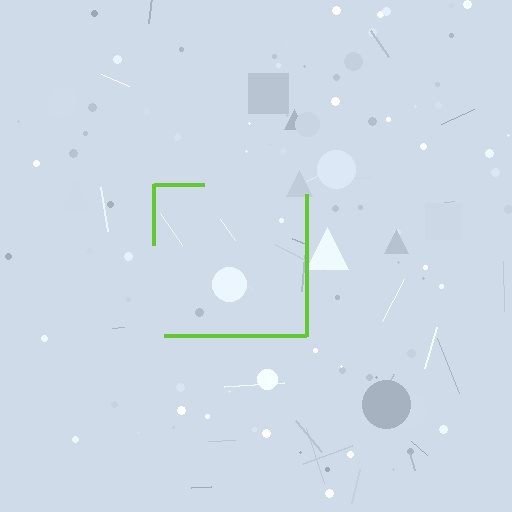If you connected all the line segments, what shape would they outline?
They would outline a square.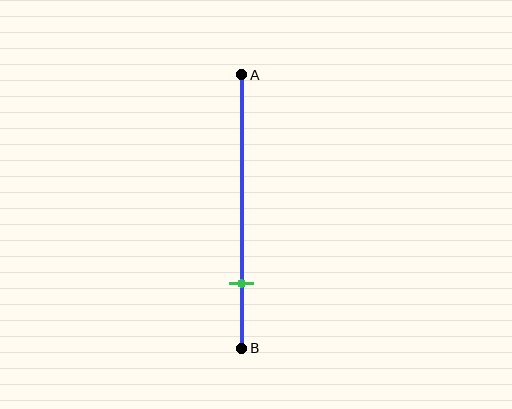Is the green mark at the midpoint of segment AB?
No, the mark is at about 75% from A, not at the 50% midpoint.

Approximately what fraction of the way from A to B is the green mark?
The green mark is approximately 75% of the way from A to B.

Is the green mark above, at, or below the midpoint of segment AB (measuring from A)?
The green mark is below the midpoint of segment AB.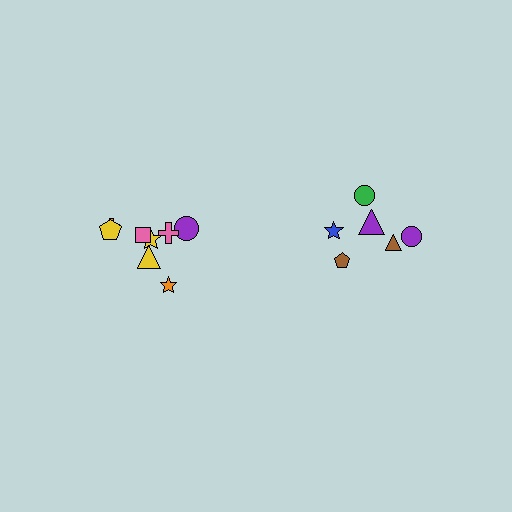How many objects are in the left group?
There are 8 objects.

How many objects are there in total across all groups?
There are 14 objects.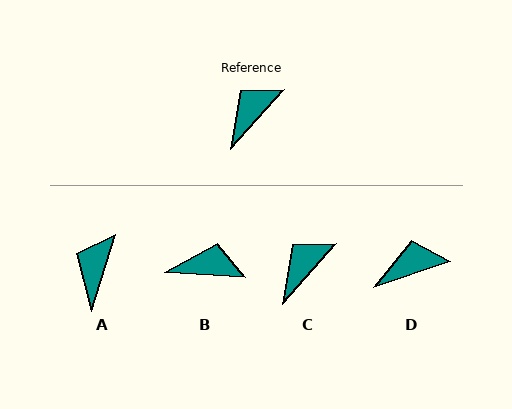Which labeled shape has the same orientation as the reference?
C.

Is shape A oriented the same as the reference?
No, it is off by about 25 degrees.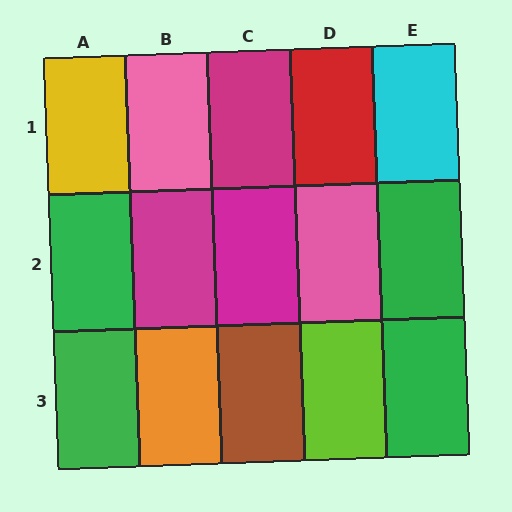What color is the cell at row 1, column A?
Yellow.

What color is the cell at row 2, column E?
Green.